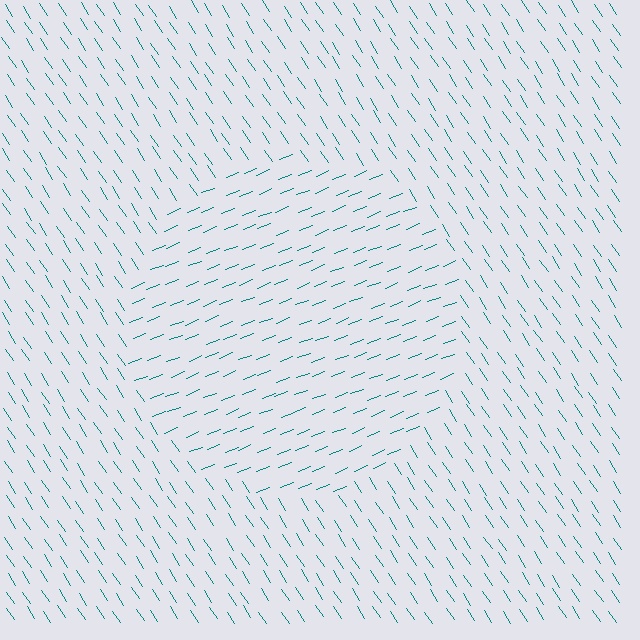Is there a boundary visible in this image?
Yes, there is a texture boundary formed by a change in line orientation.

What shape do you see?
I see a circle.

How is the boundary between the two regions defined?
The boundary is defined purely by a change in line orientation (approximately 78 degrees difference). All lines are the same color and thickness.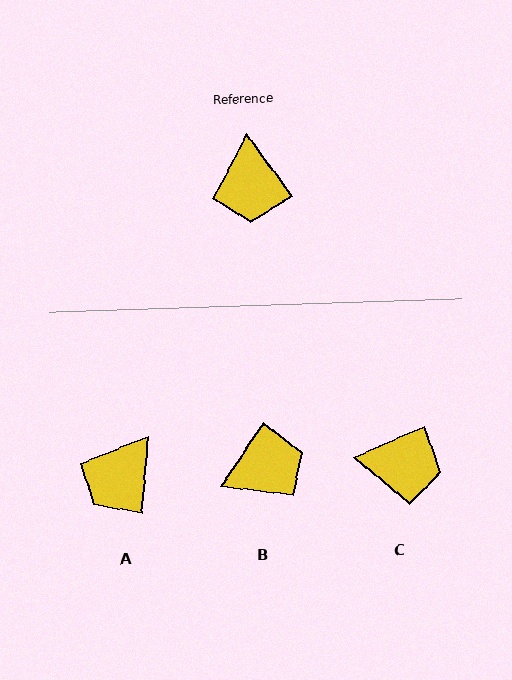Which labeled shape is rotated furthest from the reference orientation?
B, about 110 degrees away.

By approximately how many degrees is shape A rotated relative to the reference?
Approximately 41 degrees clockwise.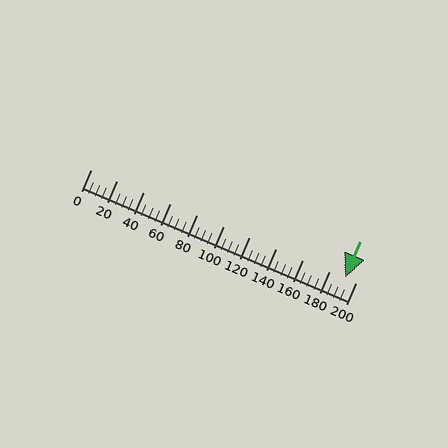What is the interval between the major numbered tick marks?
The major tick marks are spaced 20 units apart.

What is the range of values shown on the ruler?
The ruler shows values from 0 to 200.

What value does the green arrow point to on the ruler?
The green arrow points to approximately 192.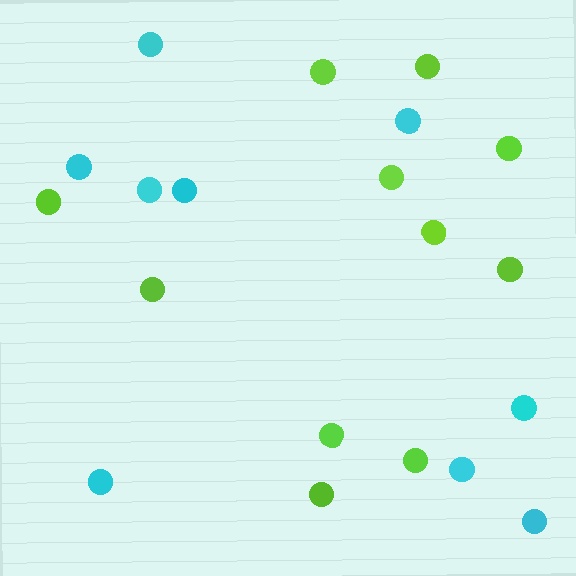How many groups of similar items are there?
There are 2 groups: one group of lime circles (11) and one group of cyan circles (9).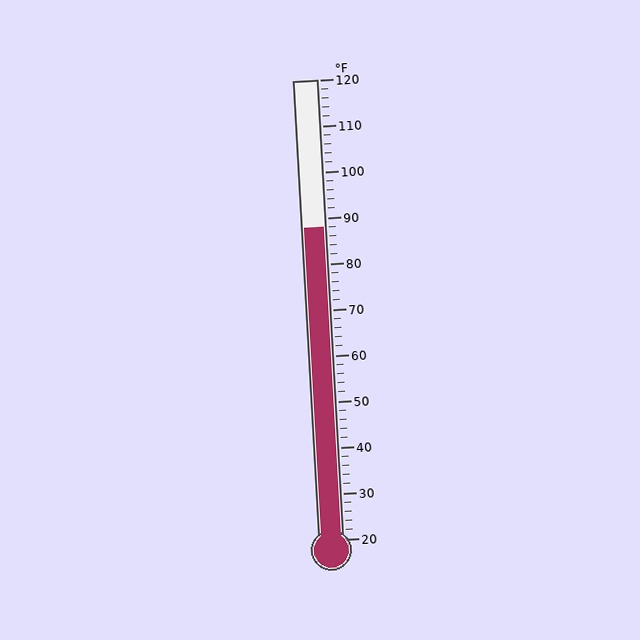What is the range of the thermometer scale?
The thermometer scale ranges from 20°F to 120°F.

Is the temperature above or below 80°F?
The temperature is above 80°F.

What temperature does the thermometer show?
The thermometer shows approximately 88°F.